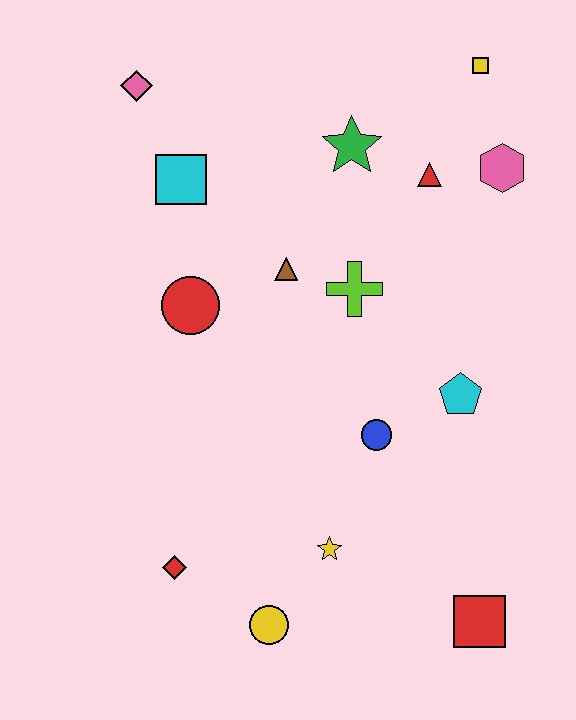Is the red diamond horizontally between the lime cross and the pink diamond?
Yes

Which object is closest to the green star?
The red triangle is closest to the green star.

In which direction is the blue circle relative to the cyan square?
The blue circle is below the cyan square.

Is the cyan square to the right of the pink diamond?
Yes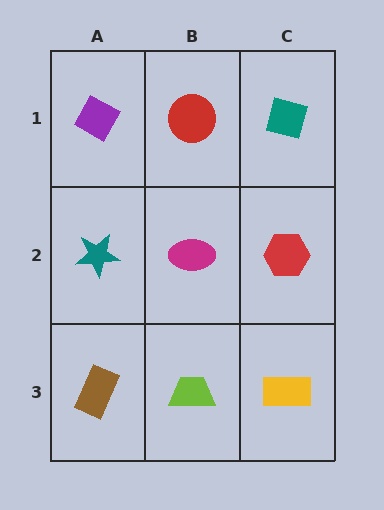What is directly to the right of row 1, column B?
A teal diamond.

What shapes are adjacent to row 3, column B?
A magenta ellipse (row 2, column B), a brown rectangle (row 3, column A), a yellow rectangle (row 3, column C).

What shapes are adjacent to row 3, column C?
A red hexagon (row 2, column C), a lime trapezoid (row 3, column B).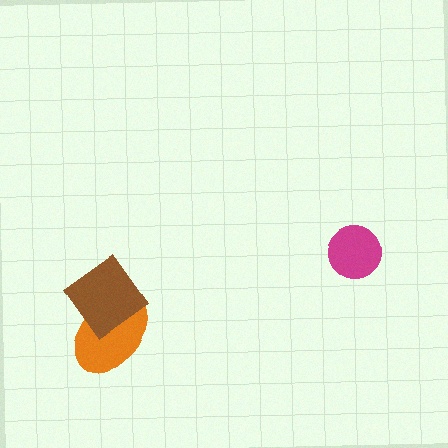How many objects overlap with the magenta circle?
0 objects overlap with the magenta circle.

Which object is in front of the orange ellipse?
The brown diamond is in front of the orange ellipse.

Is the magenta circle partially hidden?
No, no other shape covers it.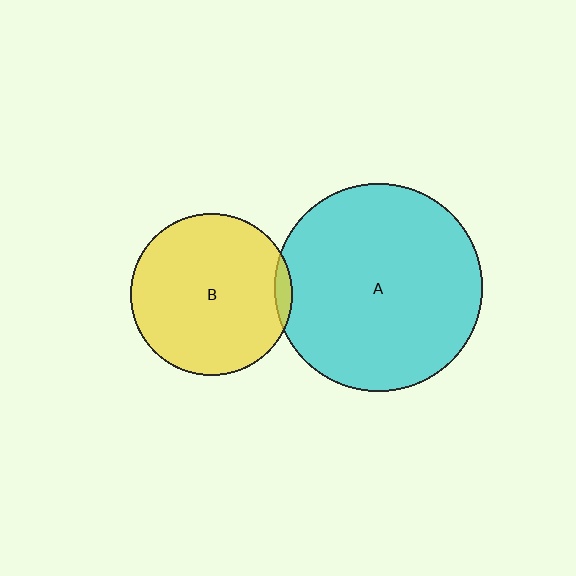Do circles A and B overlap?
Yes.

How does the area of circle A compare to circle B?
Approximately 1.7 times.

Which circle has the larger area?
Circle A (cyan).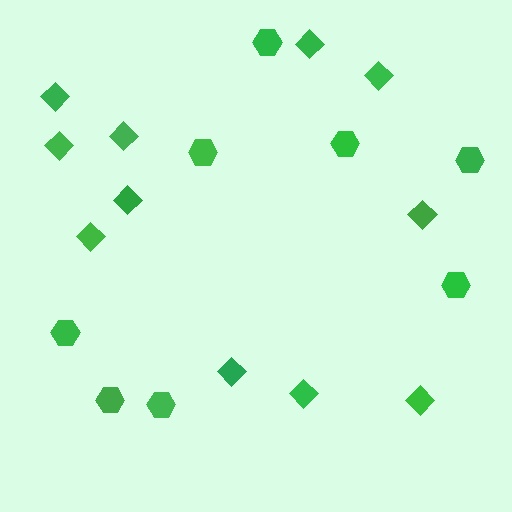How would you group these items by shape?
There are 2 groups: one group of diamonds (11) and one group of hexagons (8).